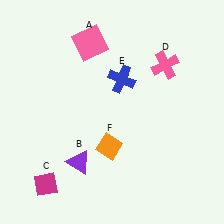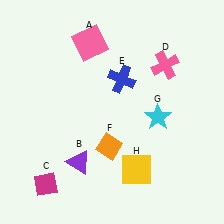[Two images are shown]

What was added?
A cyan star (G), a yellow square (H) were added in Image 2.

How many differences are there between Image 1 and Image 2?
There are 2 differences between the two images.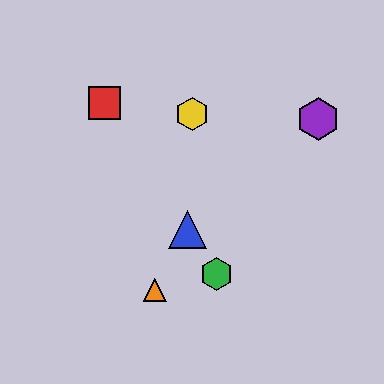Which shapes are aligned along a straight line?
The red square, the blue triangle, the green hexagon are aligned along a straight line.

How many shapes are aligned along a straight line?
3 shapes (the red square, the blue triangle, the green hexagon) are aligned along a straight line.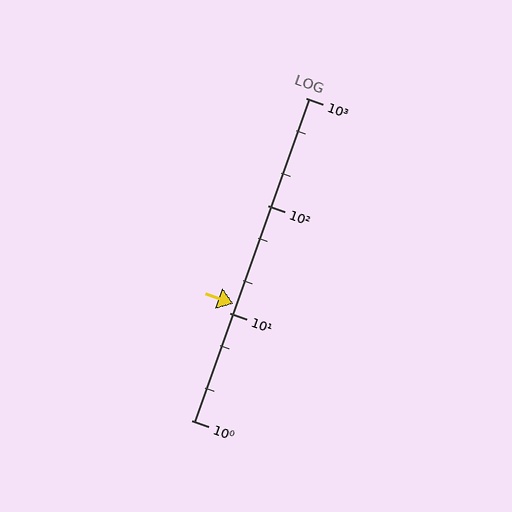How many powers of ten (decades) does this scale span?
The scale spans 3 decades, from 1 to 1000.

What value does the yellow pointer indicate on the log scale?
The pointer indicates approximately 12.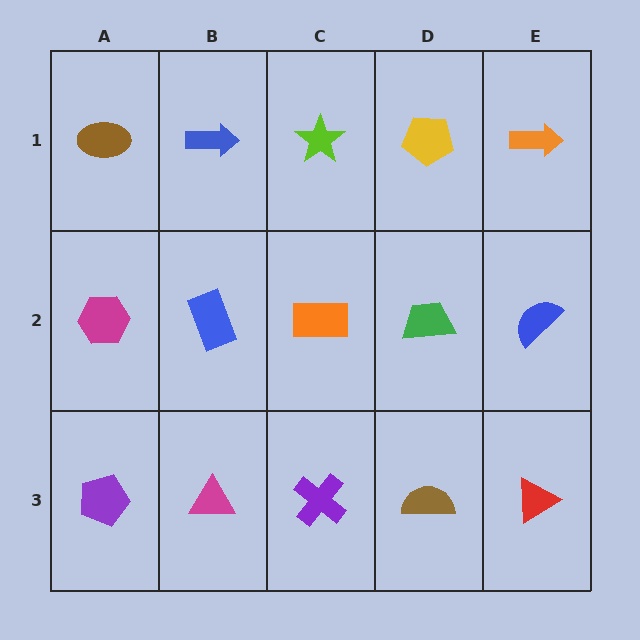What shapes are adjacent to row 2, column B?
A blue arrow (row 1, column B), a magenta triangle (row 3, column B), a magenta hexagon (row 2, column A), an orange rectangle (row 2, column C).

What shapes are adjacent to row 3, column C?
An orange rectangle (row 2, column C), a magenta triangle (row 3, column B), a brown semicircle (row 3, column D).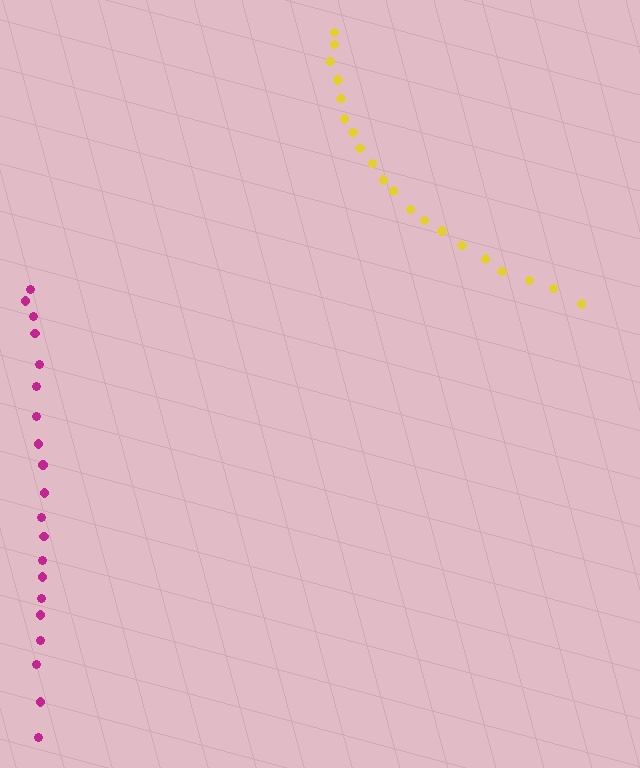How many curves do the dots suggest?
There are 2 distinct paths.